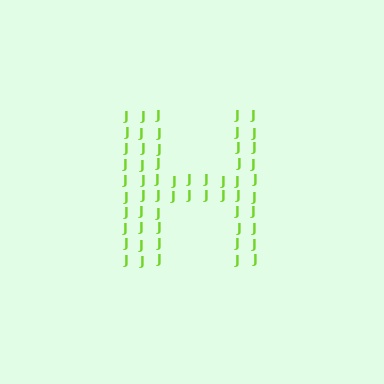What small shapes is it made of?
It is made of small letter J's.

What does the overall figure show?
The overall figure shows the letter H.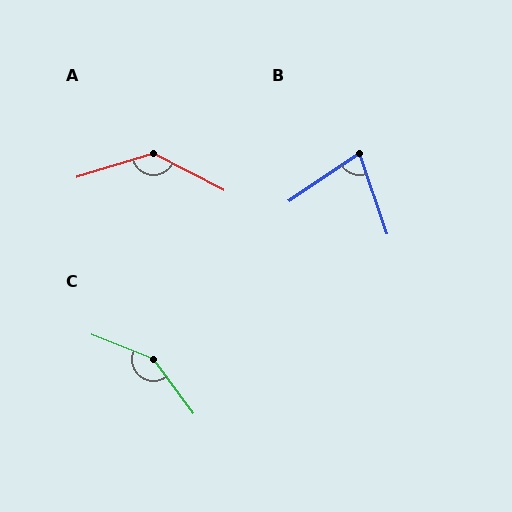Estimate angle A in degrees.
Approximately 135 degrees.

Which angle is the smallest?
B, at approximately 75 degrees.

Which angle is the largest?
C, at approximately 148 degrees.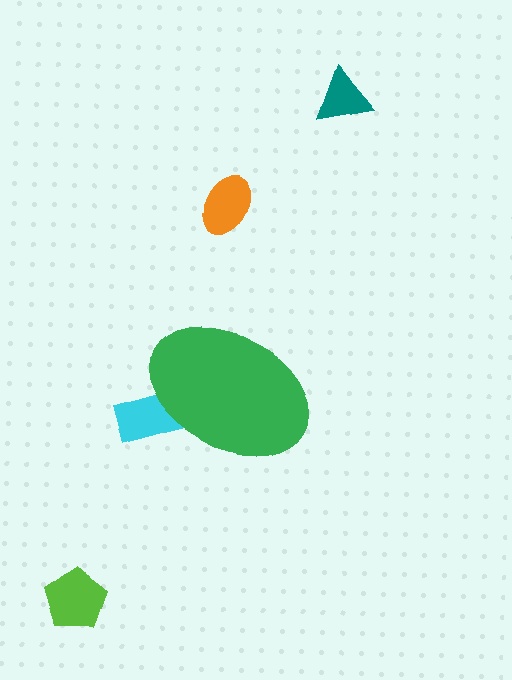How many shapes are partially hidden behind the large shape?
1 shape is partially hidden.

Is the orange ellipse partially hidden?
No, the orange ellipse is fully visible.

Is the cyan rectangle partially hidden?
Yes, the cyan rectangle is partially hidden behind the green ellipse.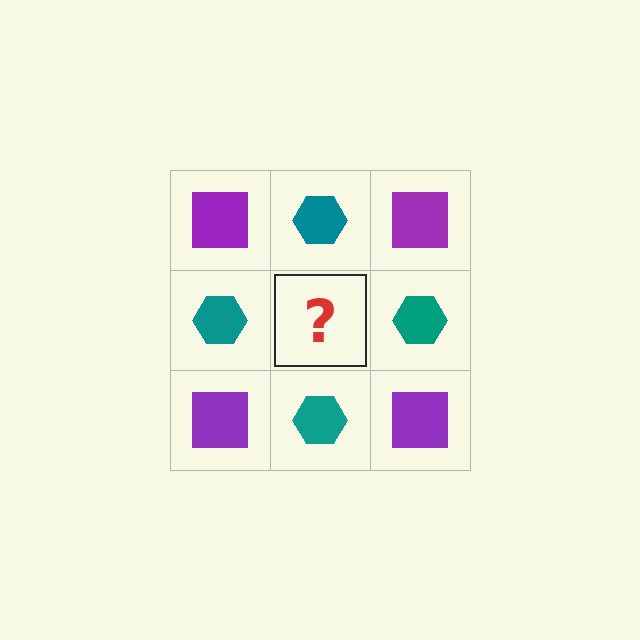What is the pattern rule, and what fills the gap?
The rule is that it alternates purple square and teal hexagon in a checkerboard pattern. The gap should be filled with a purple square.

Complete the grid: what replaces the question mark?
The question mark should be replaced with a purple square.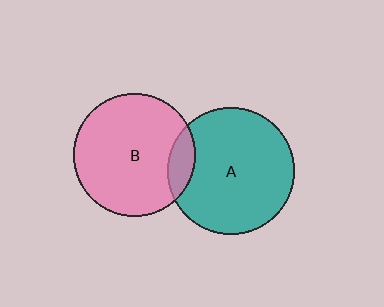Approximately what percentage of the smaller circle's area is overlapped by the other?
Approximately 10%.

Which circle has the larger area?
Circle A (teal).